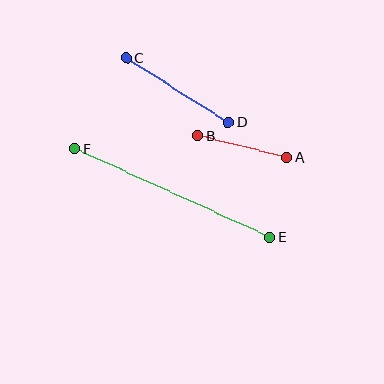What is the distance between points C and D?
The distance is approximately 120 pixels.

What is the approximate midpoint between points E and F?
The midpoint is at approximately (172, 193) pixels.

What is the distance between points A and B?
The distance is approximately 92 pixels.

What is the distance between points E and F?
The distance is approximately 214 pixels.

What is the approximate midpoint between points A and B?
The midpoint is at approximately (242, 147) pixels.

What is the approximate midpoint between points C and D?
The midpoint is at approximately (177, 90) pixels.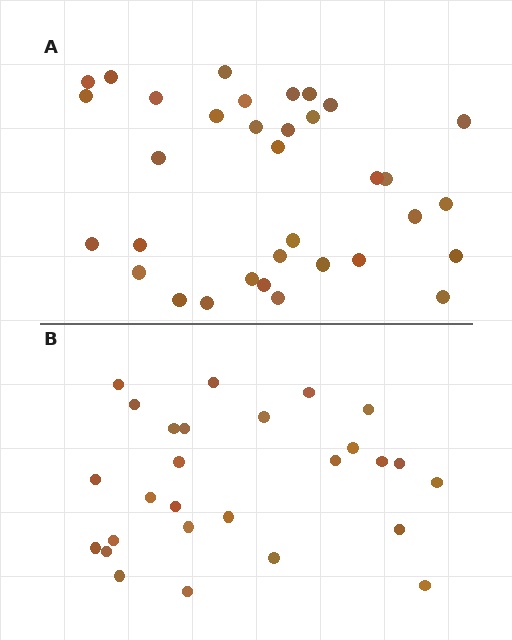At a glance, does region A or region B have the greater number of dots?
Region A (the top region) has more dots.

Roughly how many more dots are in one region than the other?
Region A has roughly 8 or so more dots than region B.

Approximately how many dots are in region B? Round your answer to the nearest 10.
About 30 dots. (The exact count is 27, which rounds to 30.)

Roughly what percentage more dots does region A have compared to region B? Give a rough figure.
About 25% more.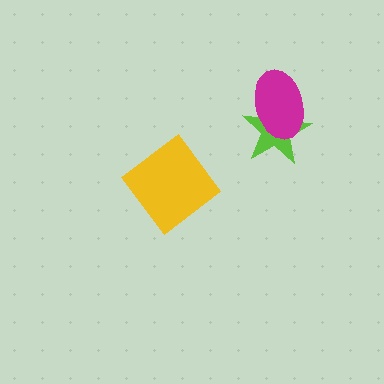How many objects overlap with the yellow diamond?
0 objects overlap with the yellow diamond.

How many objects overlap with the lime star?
1 object overlaps with the lime star.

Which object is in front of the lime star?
The magenta ellipse is in front of the lime star.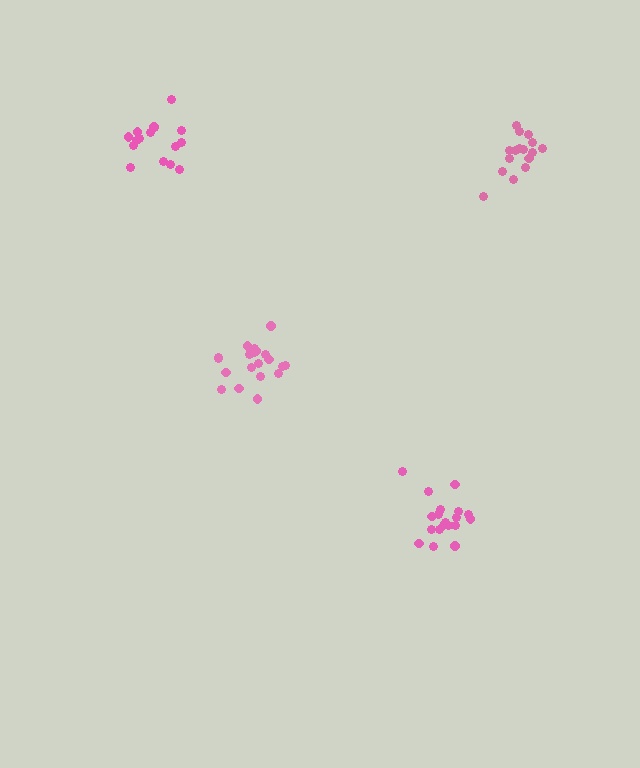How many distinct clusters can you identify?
There are 4 distinct clusters.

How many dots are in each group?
Group 1: 16 dots, Group 2: 16 dots, Group 3: 20 dots, Group 4: 19 dots (71 total).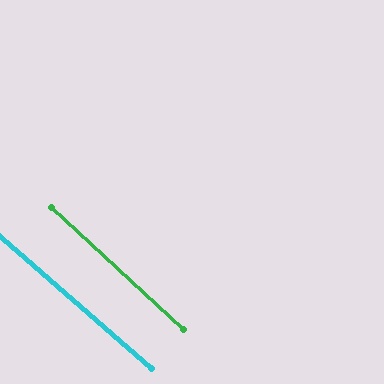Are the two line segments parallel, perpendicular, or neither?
Parallel — their directions differ by only 1.8°.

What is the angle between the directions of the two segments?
Approximately 2 degrees.